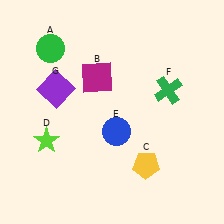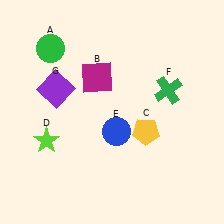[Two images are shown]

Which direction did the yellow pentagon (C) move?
The yellow pentagon (C) moved up.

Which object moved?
The yellow pentagon (C) moved up.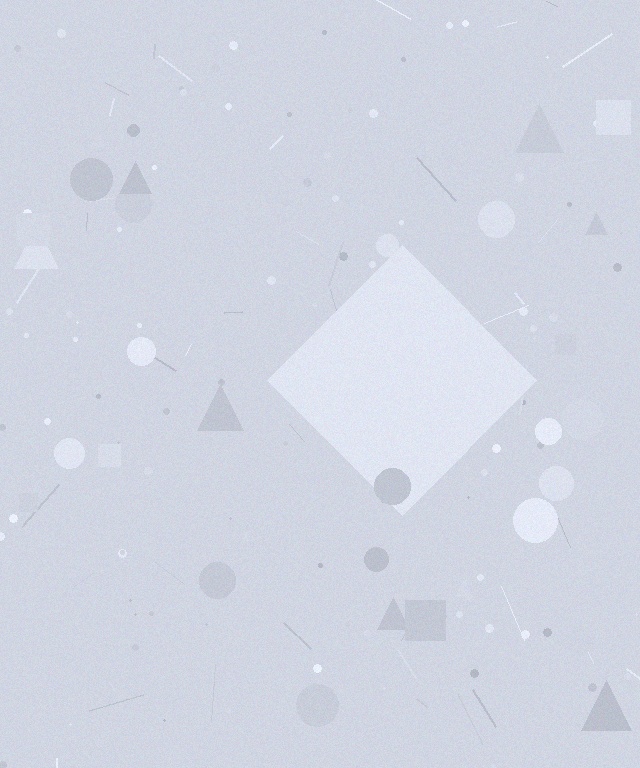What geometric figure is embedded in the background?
A diamond is embedded in the background.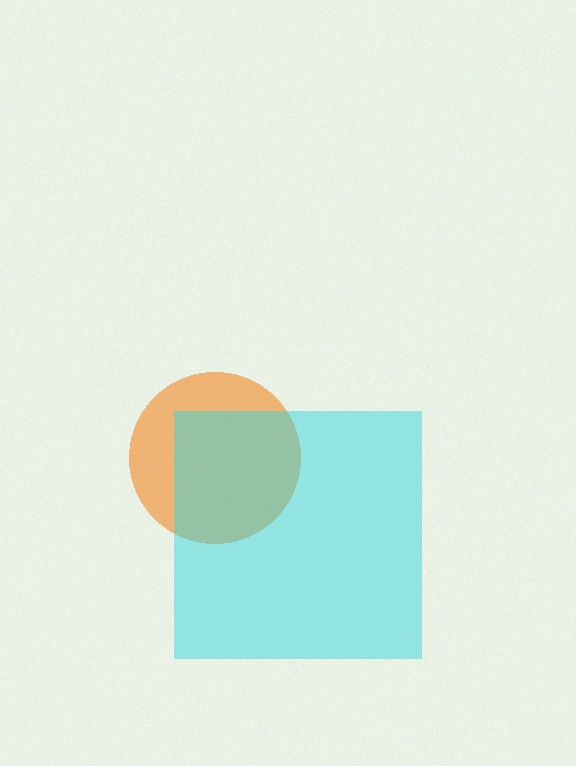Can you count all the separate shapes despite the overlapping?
Yes, there are 2 separate shapes.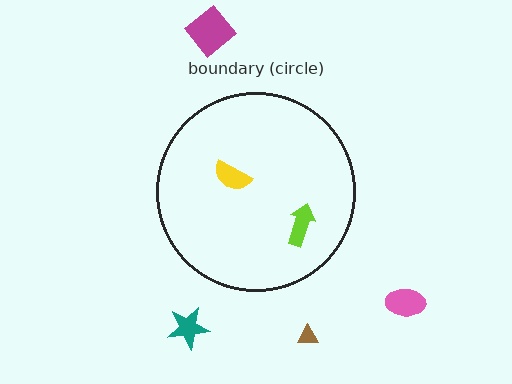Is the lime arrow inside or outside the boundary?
Inside.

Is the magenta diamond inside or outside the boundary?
Outside.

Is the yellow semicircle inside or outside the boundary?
Inside.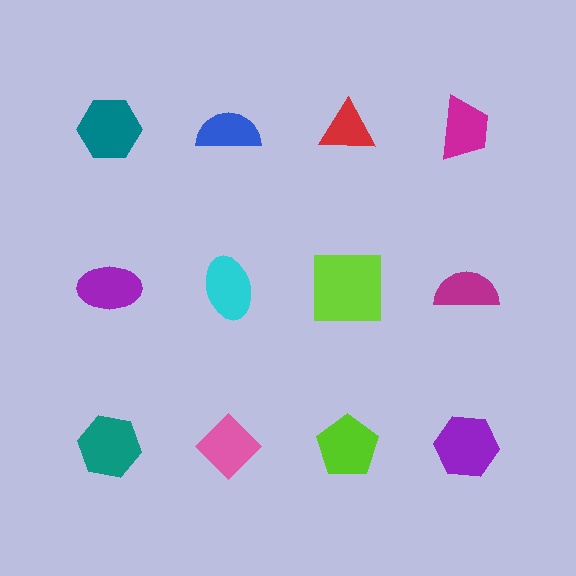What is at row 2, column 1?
A purple ellipse.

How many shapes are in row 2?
4 shapes.